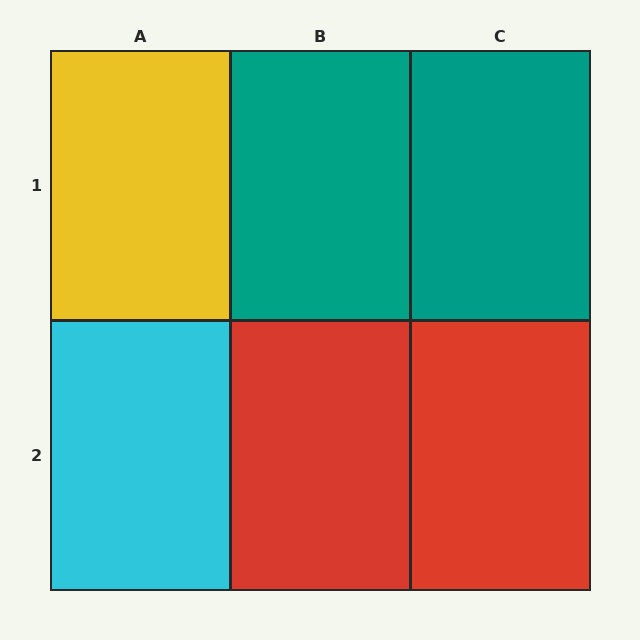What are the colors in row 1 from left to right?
Yellow, teal, teal.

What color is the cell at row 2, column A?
Cyan.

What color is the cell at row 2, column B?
Red.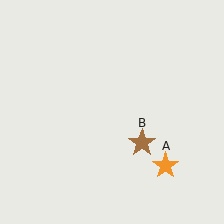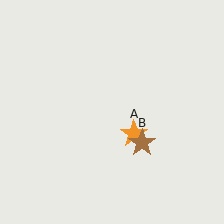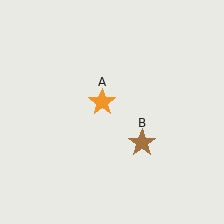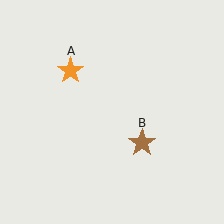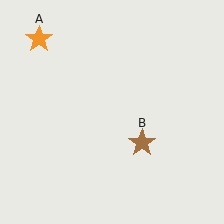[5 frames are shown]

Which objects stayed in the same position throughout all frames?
Brown star (object B) remained stationary.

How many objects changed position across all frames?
1 object changed position: orange star (object A).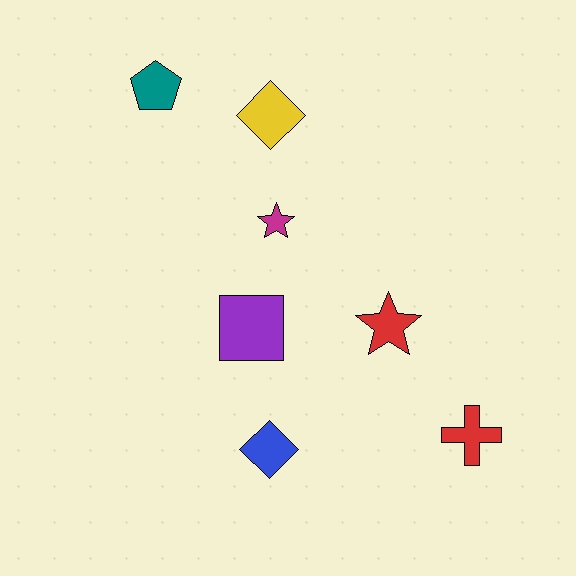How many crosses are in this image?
There is 1 cross.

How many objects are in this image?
There are 7 objects.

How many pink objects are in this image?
There are no pink objects.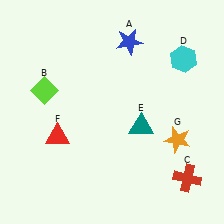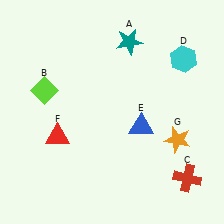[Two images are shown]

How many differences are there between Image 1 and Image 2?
There are 2 differences between the two images.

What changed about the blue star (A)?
In Image 1, A is blue. In Image 2, it changed to teal.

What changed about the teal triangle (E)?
In Image 1, E is teal. In Image 2, it changed to blue.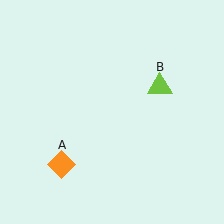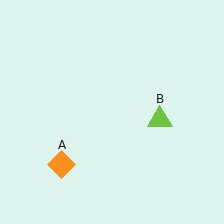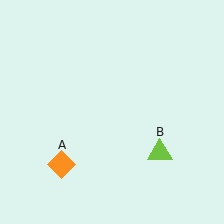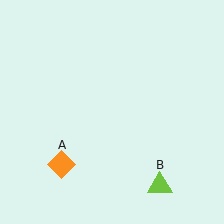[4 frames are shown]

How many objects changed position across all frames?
1 object changed position: lime triangle (object B).